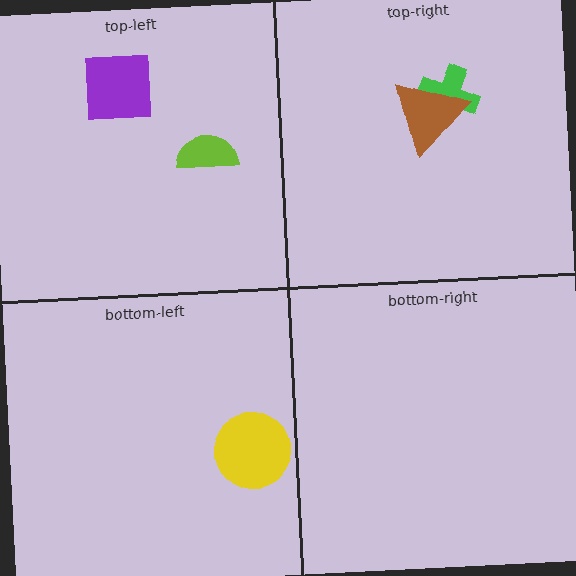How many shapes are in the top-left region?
2.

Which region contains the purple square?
The top-left region.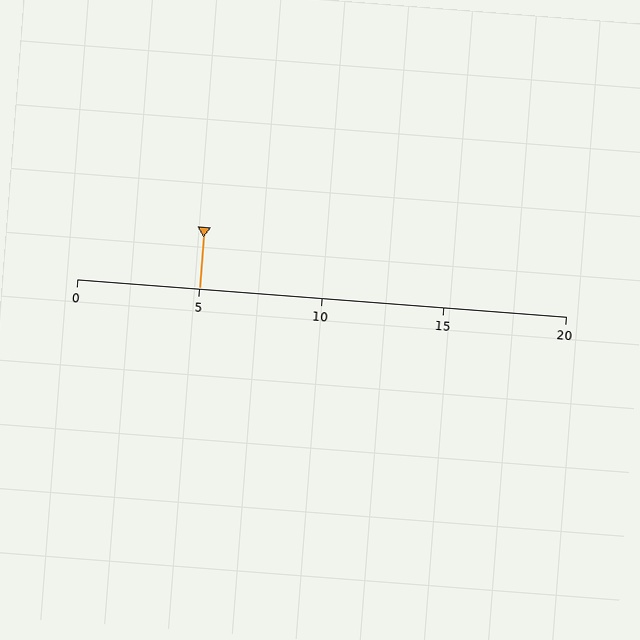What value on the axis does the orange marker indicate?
The marker indicates approximately 5.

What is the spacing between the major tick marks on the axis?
The major ticks are spaced 5 apart.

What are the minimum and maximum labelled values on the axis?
The axis runs from 0 to 20.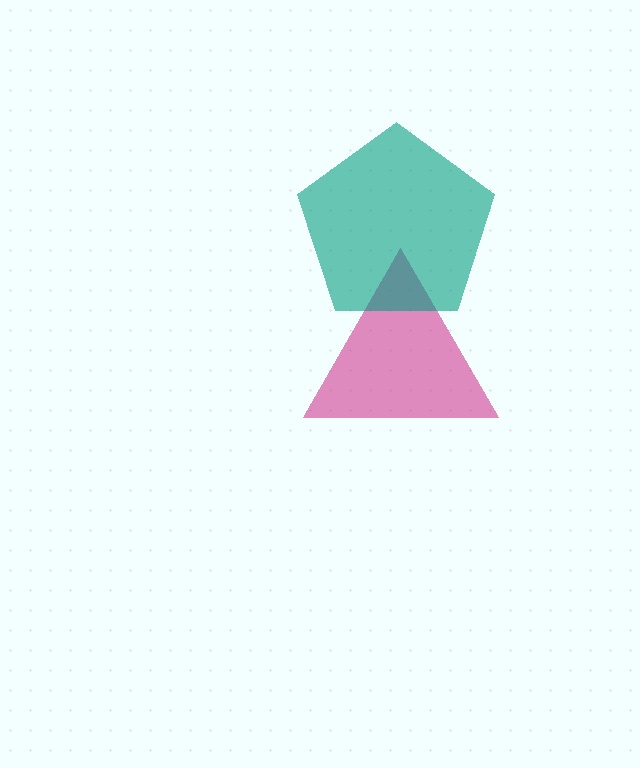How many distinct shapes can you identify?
There are 2 distinct shapes: a magenta triangle, a teal pentagon.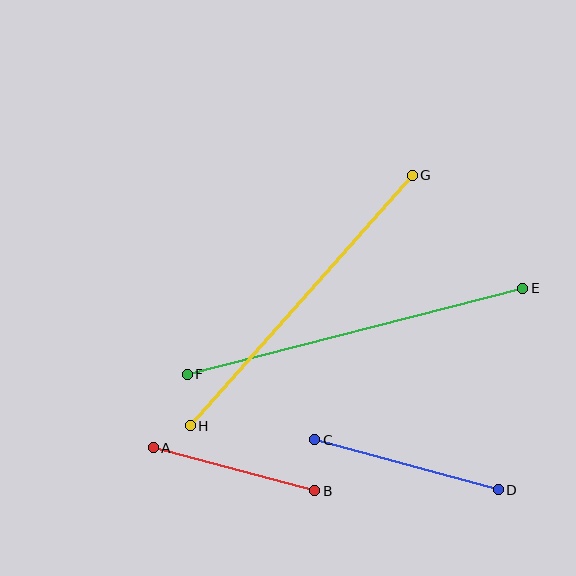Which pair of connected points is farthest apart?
Points E and F are farthest apart.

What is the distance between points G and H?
The distance is approximately 335 pixels.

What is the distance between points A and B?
The distance is approximately 167 pixels.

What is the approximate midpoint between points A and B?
The midpoint is at approximately (234, 469) pixels.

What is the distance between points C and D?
The distance is approximately 190 pixels.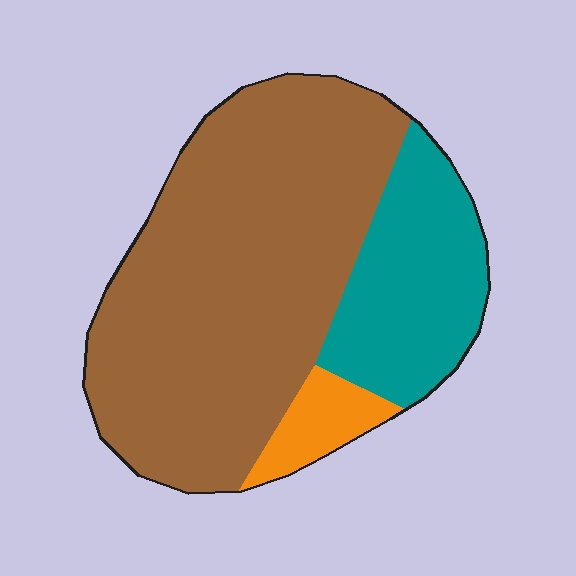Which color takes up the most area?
Brown, at roughly 70%.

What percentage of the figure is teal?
Teal takes up between a sixth and a third of the figure.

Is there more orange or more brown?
Brown.